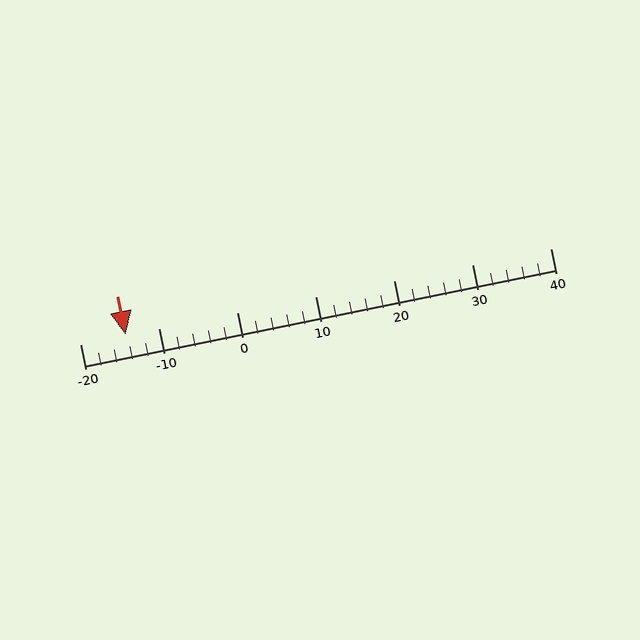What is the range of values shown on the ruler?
The ruler shows values from -20 to 40.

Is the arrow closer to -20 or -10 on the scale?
The arrow is closer to -10.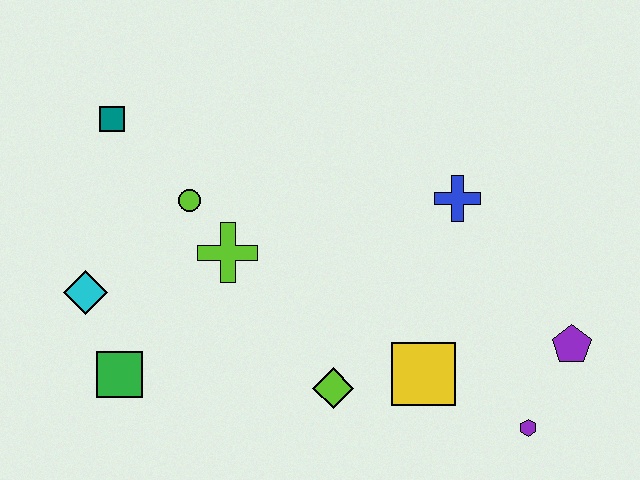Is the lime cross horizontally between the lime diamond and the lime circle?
Yes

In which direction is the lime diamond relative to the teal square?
The lime diamond is below the teal square.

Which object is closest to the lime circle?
The lime cross is closest to the lime circle.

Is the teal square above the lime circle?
Yes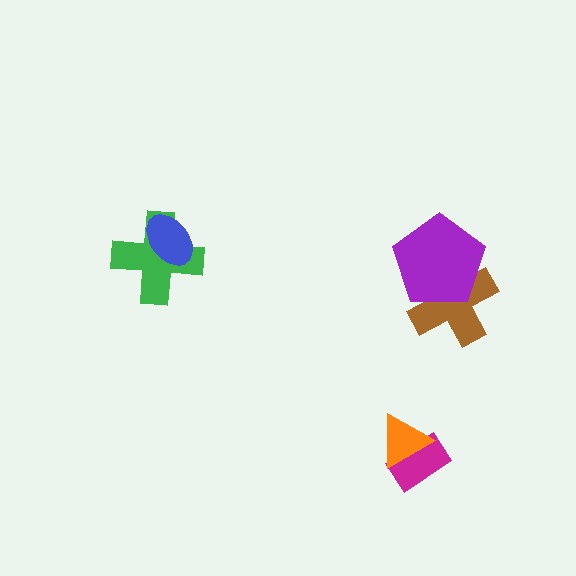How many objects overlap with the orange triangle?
1 object overlaps with the orange triangle.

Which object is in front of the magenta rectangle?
The orange triangle is in front of the magenta rectangle.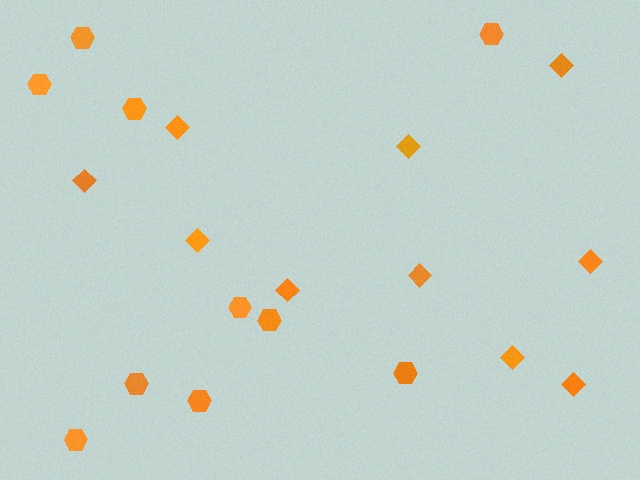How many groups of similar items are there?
There are 2 groups: one group of diamonds (10) and one group of hexagons (10).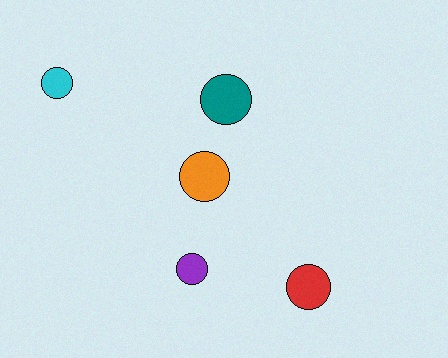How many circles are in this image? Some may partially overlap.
There are 5 circles.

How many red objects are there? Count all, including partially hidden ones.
There is 1 red object.